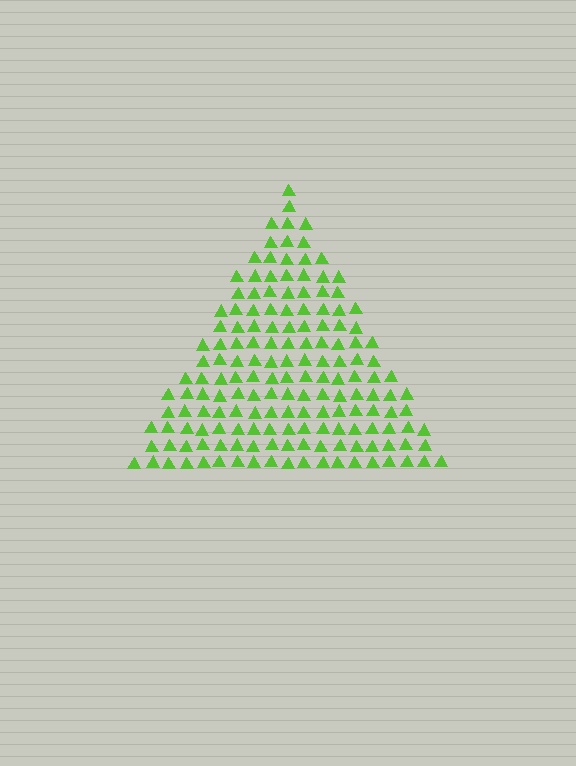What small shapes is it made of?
It is made of small triangles.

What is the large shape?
The large shape is a triangle.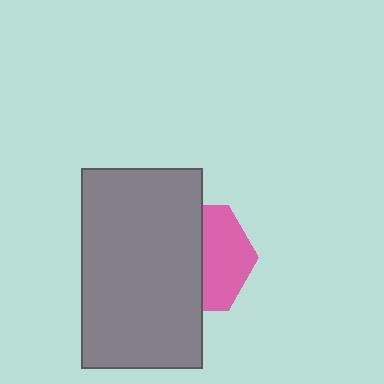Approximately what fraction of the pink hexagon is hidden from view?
Roughly 56% of the pink hexagon is hidden behind the gray rectangle.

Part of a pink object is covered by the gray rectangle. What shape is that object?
It is a hexagon.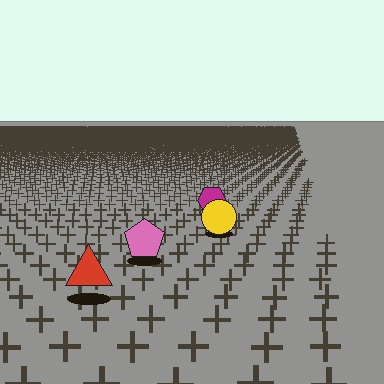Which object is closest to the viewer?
The red triangle is closest. The texture marks near it are larger and more spread out.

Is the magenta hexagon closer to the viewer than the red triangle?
No. The red triangle is closer — you can tell from the texture gradient: the ground texture is coarser near it.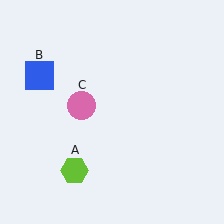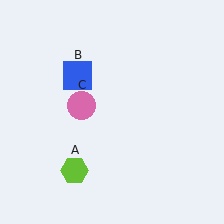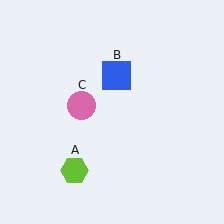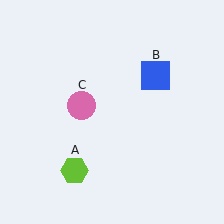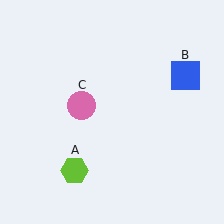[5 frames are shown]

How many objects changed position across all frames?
1 object changed position: blue square (object B).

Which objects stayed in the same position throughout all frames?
Lime hexagon (object A) and pink circle (object C) remained stationary.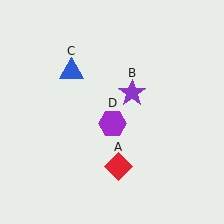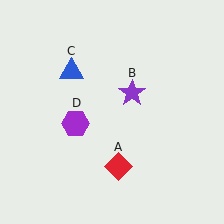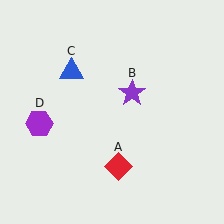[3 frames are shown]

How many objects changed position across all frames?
1 object changed position: purple hexagon (object D).